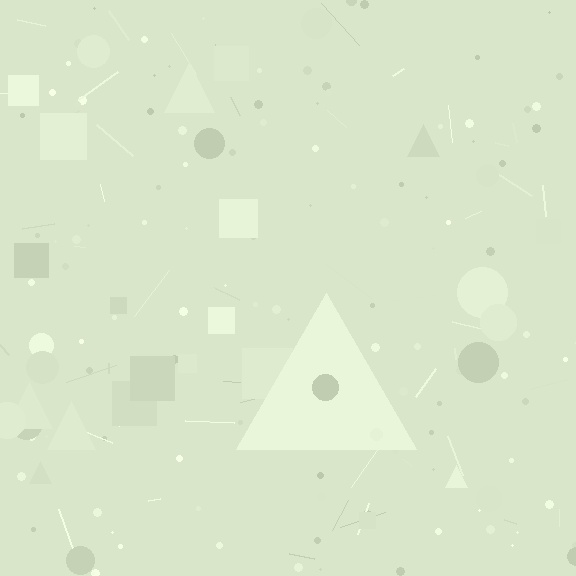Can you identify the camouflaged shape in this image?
The camouflaged shape is a triangle.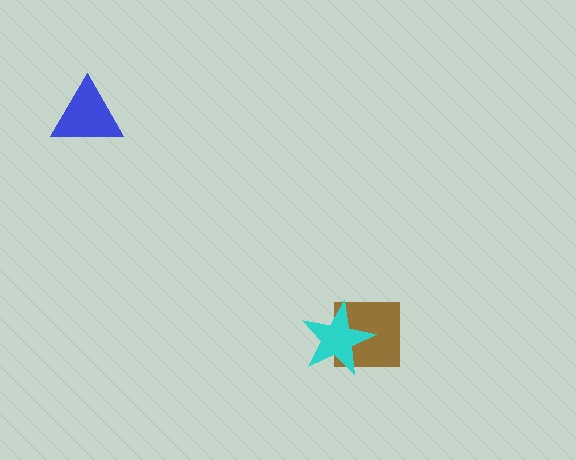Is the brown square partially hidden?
Yes, it is partially covered by another shape.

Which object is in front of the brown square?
The cyan star is in front of the brown square.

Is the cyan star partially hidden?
No, no other shape covers it.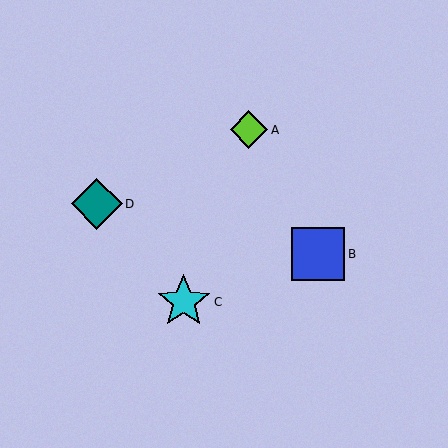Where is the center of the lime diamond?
The center of the lime diamond is at (249, 130).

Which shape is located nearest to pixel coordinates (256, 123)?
The lime diamond (labeled A) at (249, 130) is nearest to that location.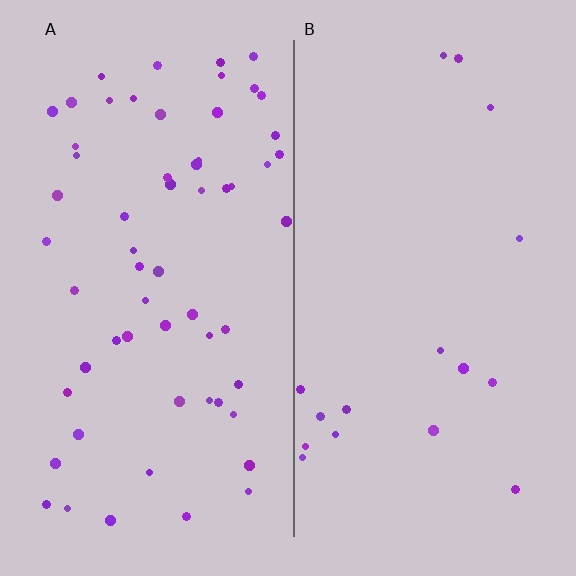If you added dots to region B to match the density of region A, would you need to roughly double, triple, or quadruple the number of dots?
Approximately quadruple.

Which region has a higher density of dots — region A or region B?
A (the left).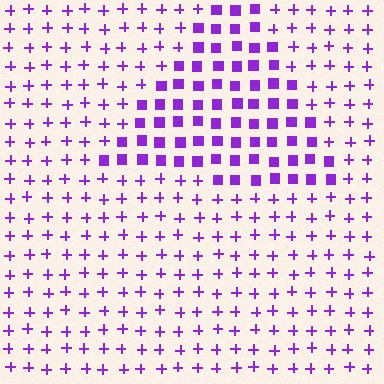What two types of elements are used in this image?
The image uses squares inside the triangle region and plus signs outside it.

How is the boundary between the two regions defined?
The boundary is defined by a change in element shape: squares inside vs. plus signs outside. All elements share the same color and spacing.